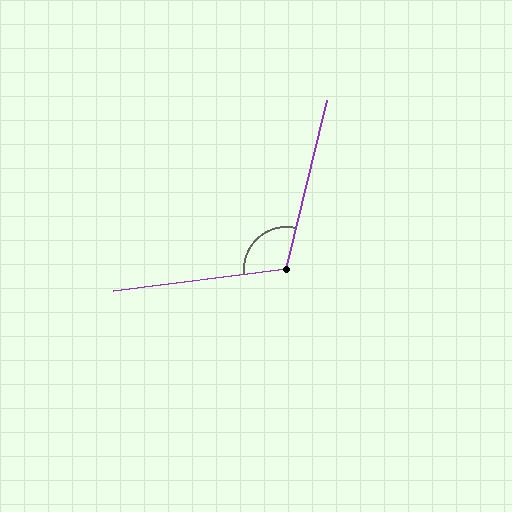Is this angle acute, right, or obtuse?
It is obtuse.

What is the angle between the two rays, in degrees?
Approximately 111 degrees.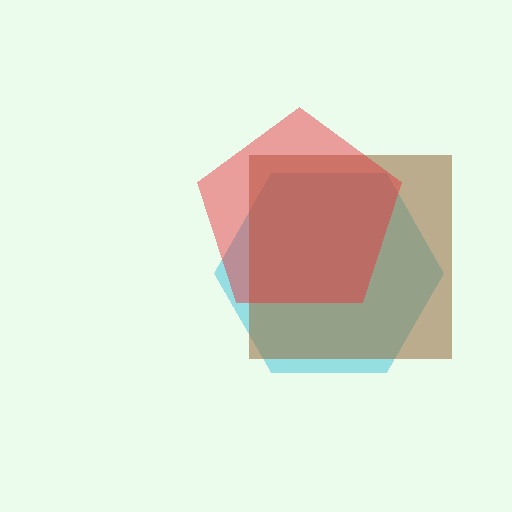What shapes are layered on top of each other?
The layered shapes are: a cyan hexagon, a brown square, a red pentagon.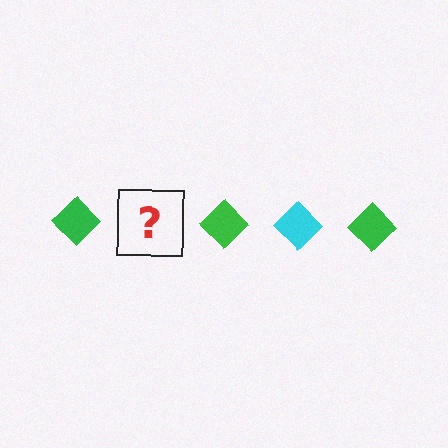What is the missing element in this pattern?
The missing element is a cyan diamond.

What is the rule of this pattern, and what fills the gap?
The rule is that the pattern cycles through green, cyan diamonds. The gap should be filled with a cyan diamond.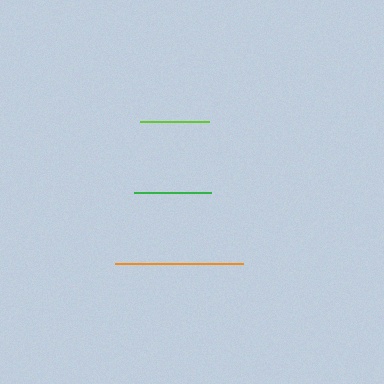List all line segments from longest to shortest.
From longest to shortest: orange, green, lime.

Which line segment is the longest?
The orange line is the longest at approximately 128 pixels.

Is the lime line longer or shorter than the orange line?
The orange line is longer than the lime line.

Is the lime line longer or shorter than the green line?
The green line is longer than the lime line.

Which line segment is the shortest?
The lime line is the shortest at approximately 69 pixels.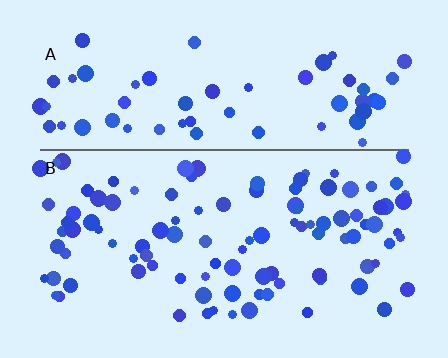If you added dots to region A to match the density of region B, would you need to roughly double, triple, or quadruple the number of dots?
Approximately double.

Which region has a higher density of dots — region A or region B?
B (the bottom).